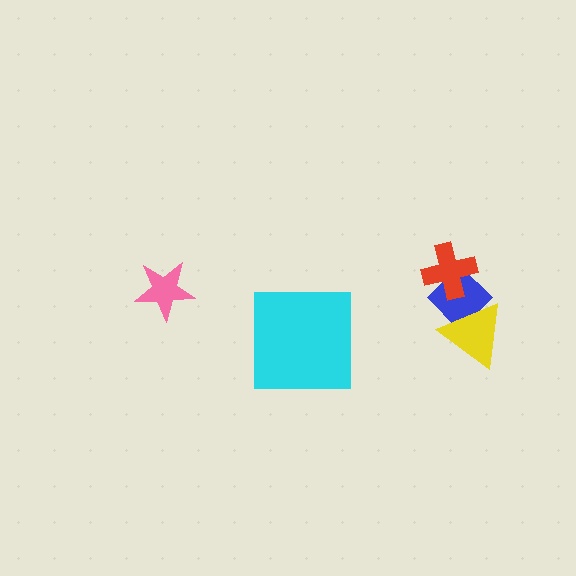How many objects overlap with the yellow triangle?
1 object overlaps with the yellow triangle.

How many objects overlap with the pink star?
0 objects overlap with the pink star.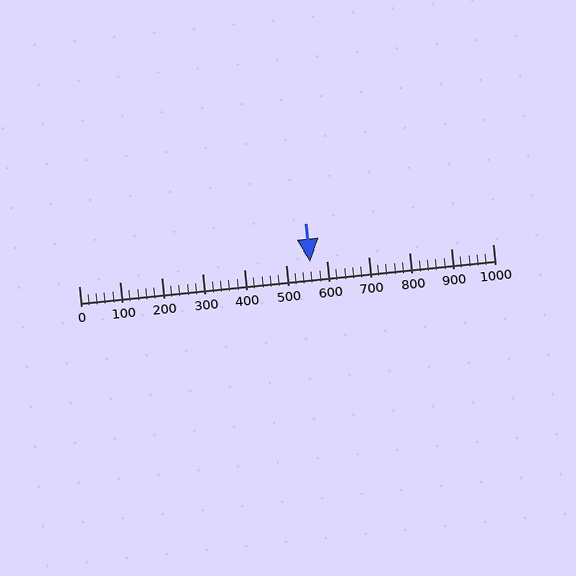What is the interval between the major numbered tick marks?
The major tick marks are spaced 100 units apart.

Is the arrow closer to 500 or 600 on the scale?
The arrow is closer to 600.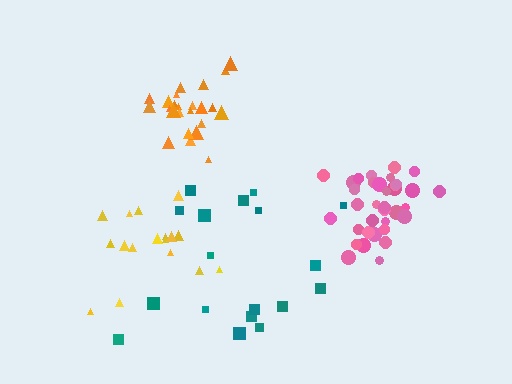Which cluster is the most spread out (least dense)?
Teal.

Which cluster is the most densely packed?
Orange.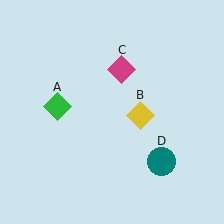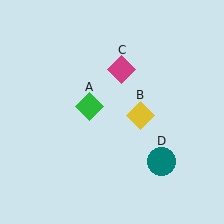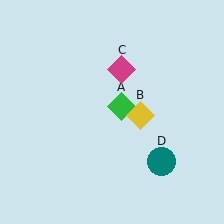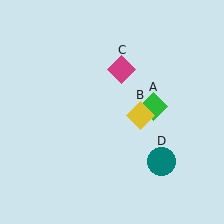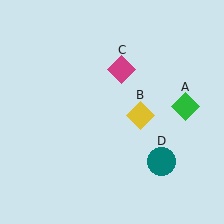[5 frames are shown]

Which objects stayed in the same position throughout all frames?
Yellow diamond (object B) and magenta diamond (object C) and teal circle (object D) remained stationary.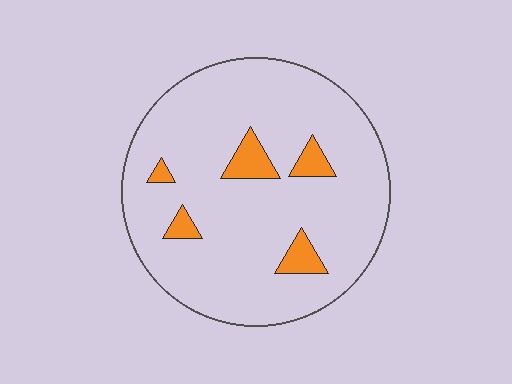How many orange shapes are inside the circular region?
5.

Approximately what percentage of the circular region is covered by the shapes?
Approximately 10%.